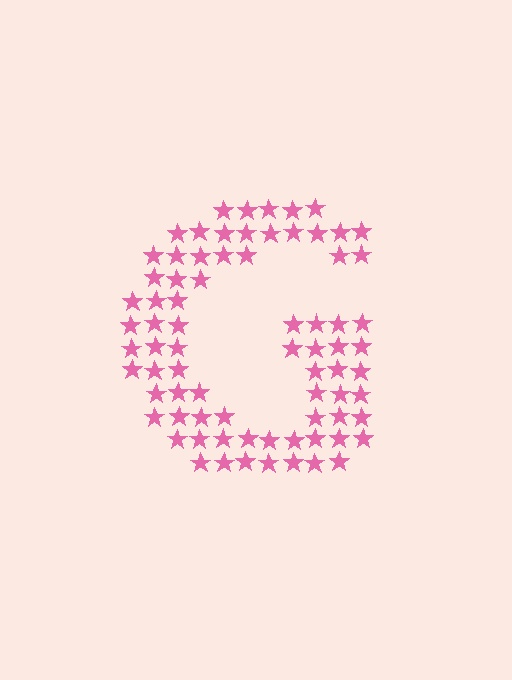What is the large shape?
The large shape is the letter G.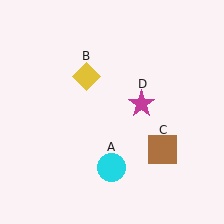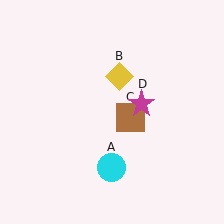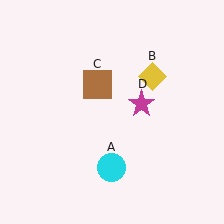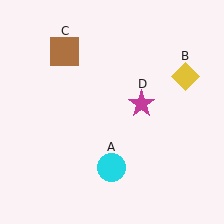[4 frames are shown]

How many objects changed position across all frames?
2 objects changed position: yellow diamond (object B), brown square (object C).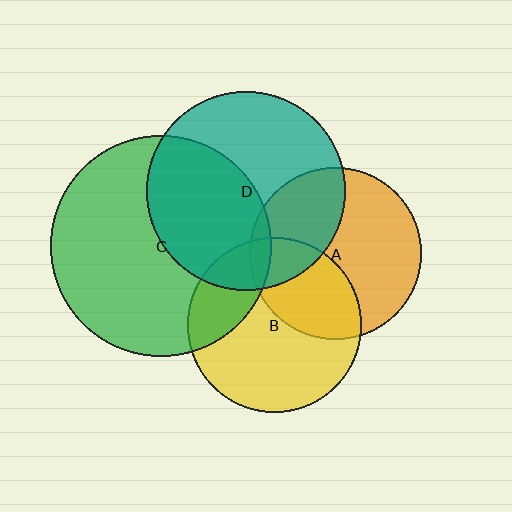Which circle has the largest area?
Circle C (green).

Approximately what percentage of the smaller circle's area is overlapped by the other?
Approximately 35%.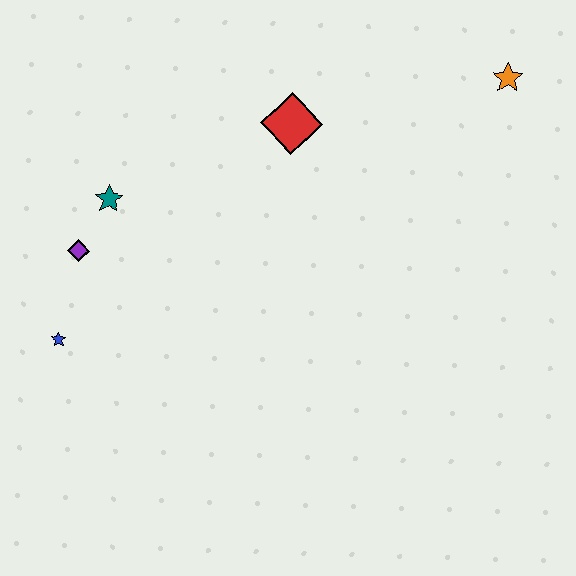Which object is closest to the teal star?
The purple diamond is closest to the teal star.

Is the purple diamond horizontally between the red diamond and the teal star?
No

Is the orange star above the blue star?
Yes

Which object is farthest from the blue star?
The orange star is farthest from the blue star.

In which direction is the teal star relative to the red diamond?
The teal star is to the left of the red diamond.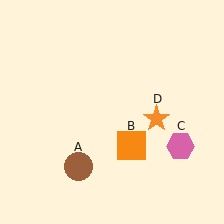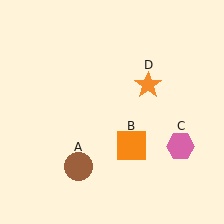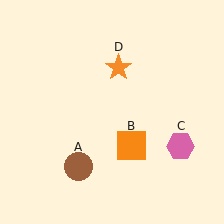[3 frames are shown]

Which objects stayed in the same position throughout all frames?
Brown circle (object A) and orange square (object B) and pink hexagon (object C) remained stationary.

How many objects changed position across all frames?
1 object changed position: orange star (object D).